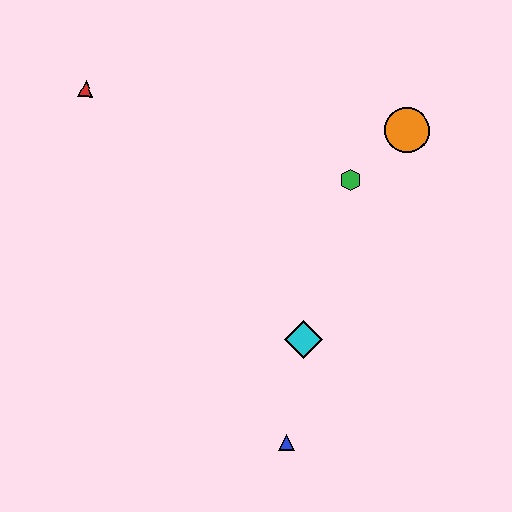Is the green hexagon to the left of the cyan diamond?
No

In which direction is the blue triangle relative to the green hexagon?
The blue triangle is below the green hexagon.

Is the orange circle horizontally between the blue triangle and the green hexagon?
No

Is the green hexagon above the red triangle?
No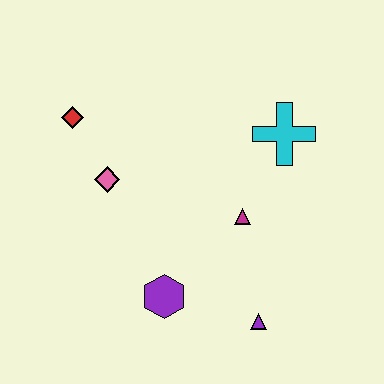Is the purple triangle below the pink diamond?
Yes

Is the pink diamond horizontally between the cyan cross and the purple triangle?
No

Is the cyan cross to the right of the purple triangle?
Yes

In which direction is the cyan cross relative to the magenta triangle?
The cyan cross is above the magenta triangle.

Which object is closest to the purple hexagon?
The purple triangle is closest to the purple hexagon.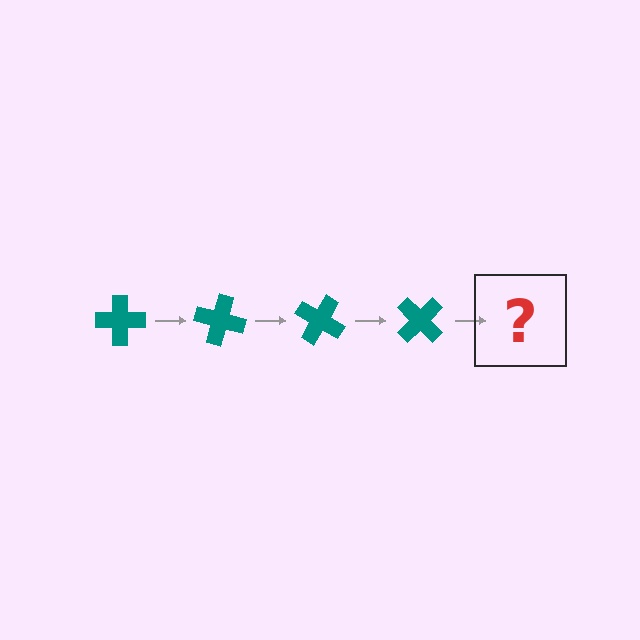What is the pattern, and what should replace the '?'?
The pattern is that the cross rotates 15 degrees each step. The '?' should be a teal cross rotated 60 degrees.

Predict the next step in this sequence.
The next step is a teal cross rotated 60 degrees.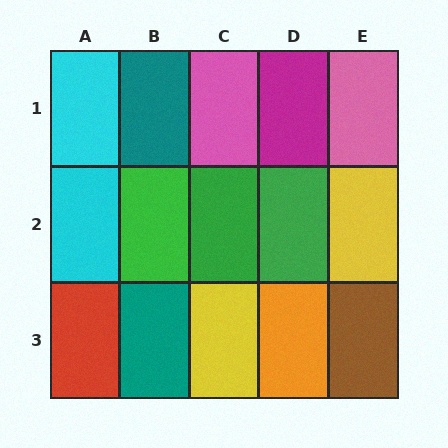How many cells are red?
1 cell is red.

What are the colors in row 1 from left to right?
Cyan, teal, pink, magenta, pink.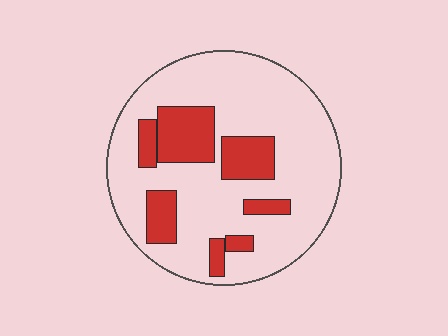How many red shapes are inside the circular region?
7.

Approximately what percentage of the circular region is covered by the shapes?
Approximately 25%.